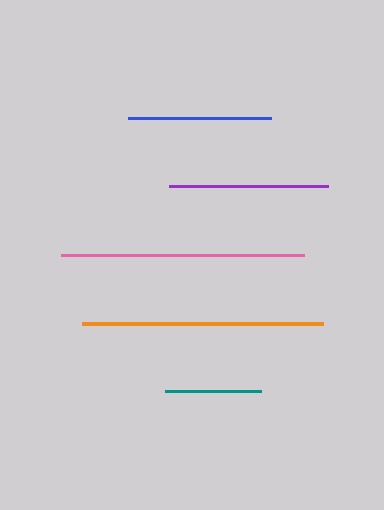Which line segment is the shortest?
The teal line is the shortest at approximately 96 pixels.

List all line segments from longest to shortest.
From longest to shortest: pink, orange, purple, blue, teal.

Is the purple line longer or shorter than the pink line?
The pink line is longer than the purple line.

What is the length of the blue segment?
The blue segment is approximately 143 pixels long.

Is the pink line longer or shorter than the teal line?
The pink line is longer than the teal line.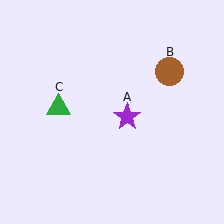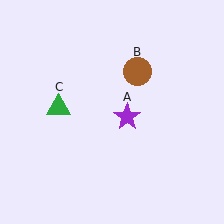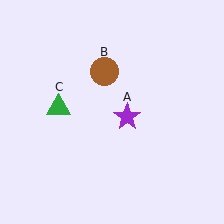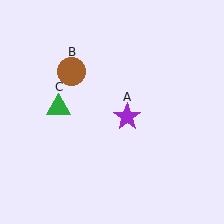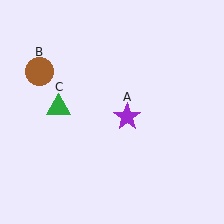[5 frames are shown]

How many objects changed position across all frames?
1 object changed position: brown circle (object B).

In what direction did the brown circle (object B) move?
The brown circle (object B) moved left.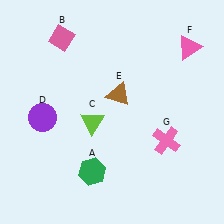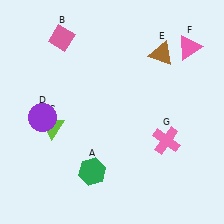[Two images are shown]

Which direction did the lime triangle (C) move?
The lime triangle (C) moved left.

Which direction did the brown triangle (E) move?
The brown triangle (E) moved right.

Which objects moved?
The objects that moved are: the lime triangle (C), the brown triangle (E).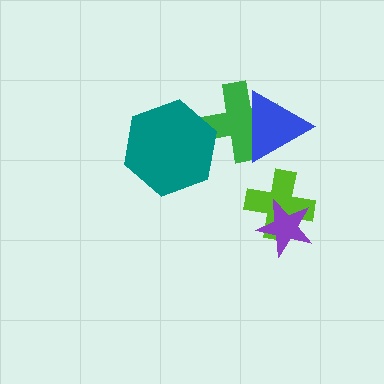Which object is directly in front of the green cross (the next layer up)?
The teal hexagon is directly in front of the green cross.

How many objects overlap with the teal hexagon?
1 object overlaps with the teal hexagon.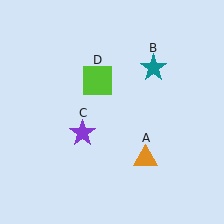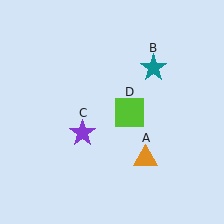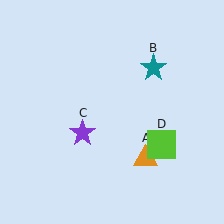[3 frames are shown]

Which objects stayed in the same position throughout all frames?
Orange triangle (object A) and teal star (object B) and purple star (object C) remained stationary.